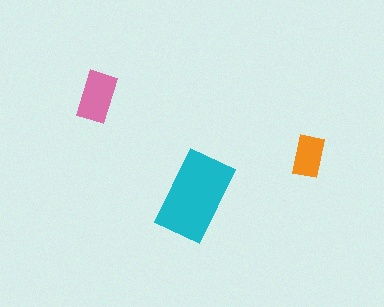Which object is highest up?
The pink rectangle is topmost.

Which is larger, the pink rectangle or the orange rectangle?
The pink one.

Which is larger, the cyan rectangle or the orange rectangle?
The cyan one.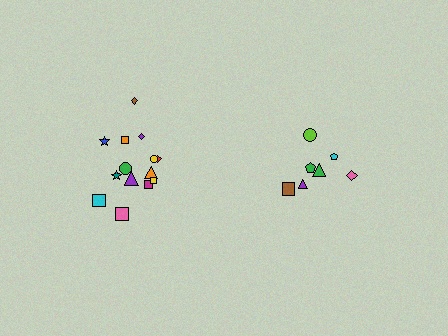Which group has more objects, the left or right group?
The left group.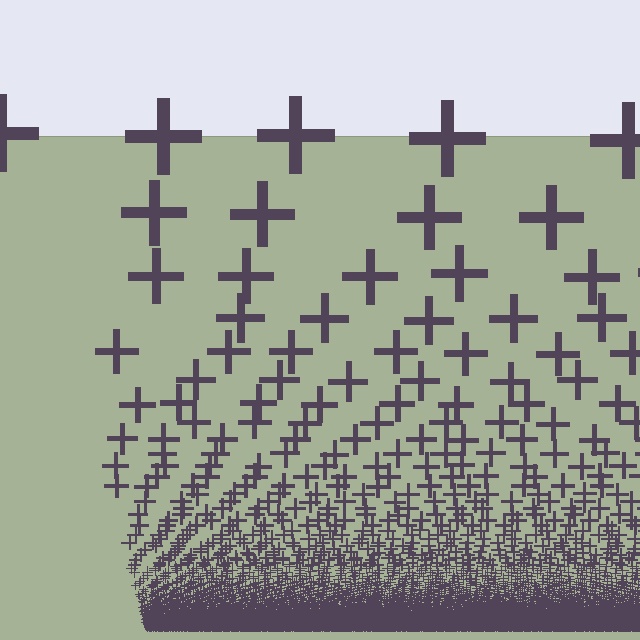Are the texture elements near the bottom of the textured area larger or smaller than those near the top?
Smaller. The gradient is inverted — elements near the bottom are smaller and denser.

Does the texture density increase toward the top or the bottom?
Density increases toward the bottom.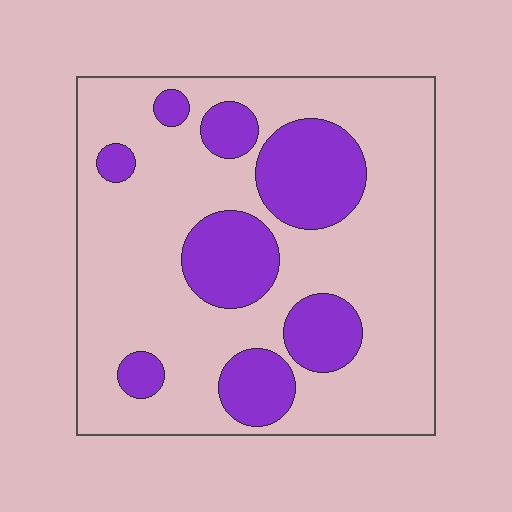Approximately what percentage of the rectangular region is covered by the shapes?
Approximately 25%.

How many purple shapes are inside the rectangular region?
8.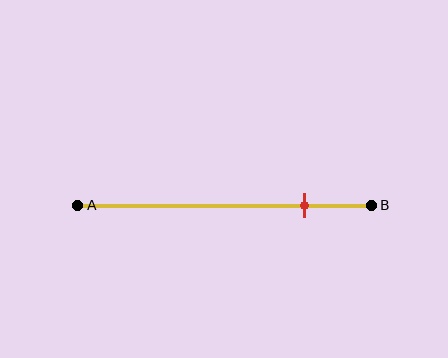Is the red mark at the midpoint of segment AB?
No, the mark is at about 75% from A, not at the 50% midpoint.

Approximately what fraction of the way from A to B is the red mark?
The red mark is approximately 75% of the way from A to B.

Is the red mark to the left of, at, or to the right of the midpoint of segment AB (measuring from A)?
The red mark is to the right of the midpoint of segment AB.